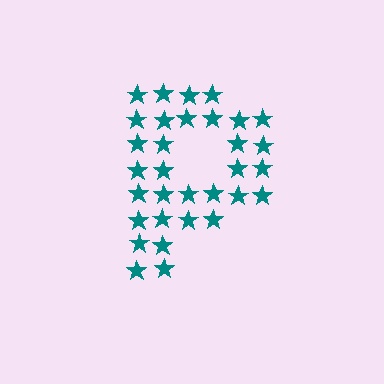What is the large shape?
The large shape is the letter P.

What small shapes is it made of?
It is made of small stars.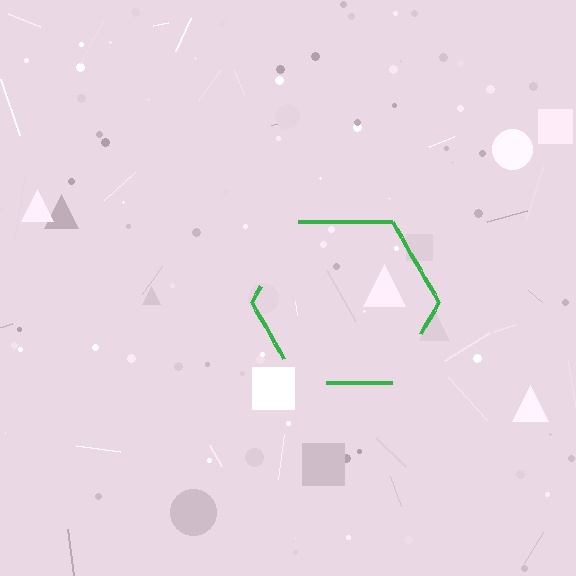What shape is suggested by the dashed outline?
The dashed outline suggests a hexagon.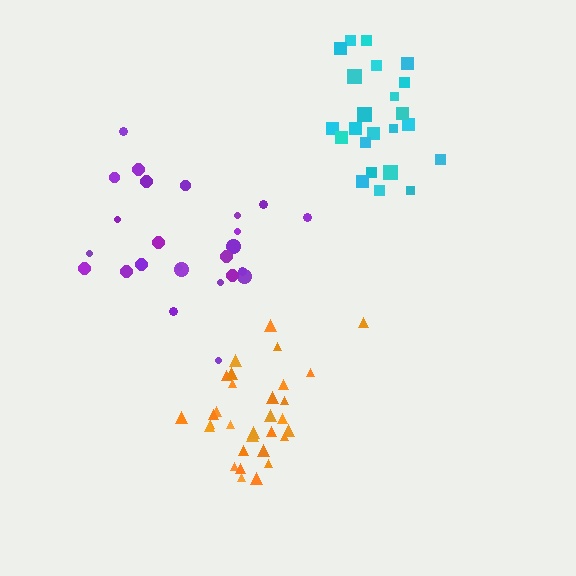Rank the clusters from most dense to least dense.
orange, cyan, purple.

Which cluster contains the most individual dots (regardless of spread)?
Orange (31).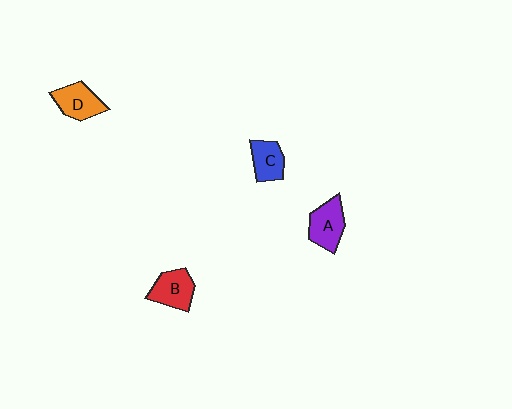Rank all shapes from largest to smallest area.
From largest to smallest: A (purple), B (red), D (orange), C (blue).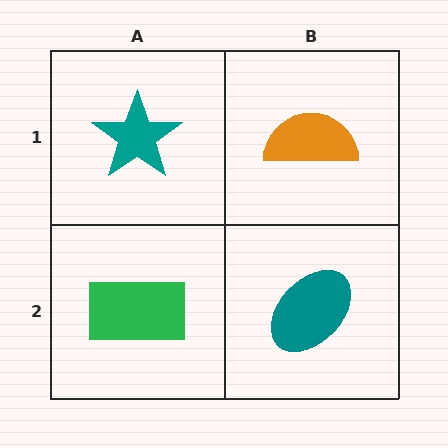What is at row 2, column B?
A teal ellipse.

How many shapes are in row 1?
2 shapes.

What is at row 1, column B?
An orange semicircle.